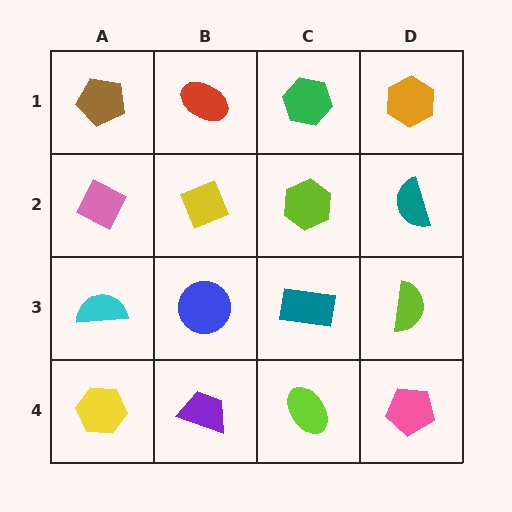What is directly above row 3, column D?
A teal semicircle.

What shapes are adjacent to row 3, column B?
A yellow diamond (row 2, column B), a purple trapezoid (row 4, column B), a cyan semicircle (row 3, column A), a teal rectangle (row 3, column C).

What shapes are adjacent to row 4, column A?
A cyan semicircle (row 3, column A), a purple trapezoid (row 4, column B).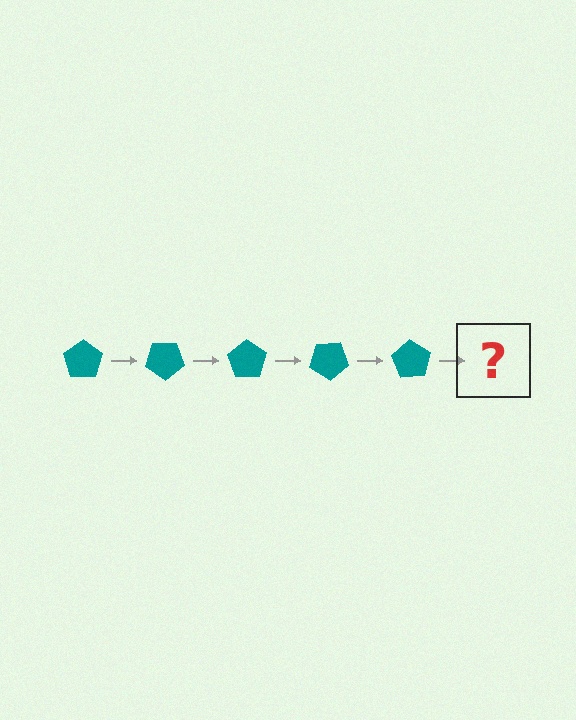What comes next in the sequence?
The next element should be a teal pentagon rotated 175 degrees.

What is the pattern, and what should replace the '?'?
The pattern is that the pentagon rotates 35 degrees each step. The '?' should be a teal pentagon rotated 175 degrees.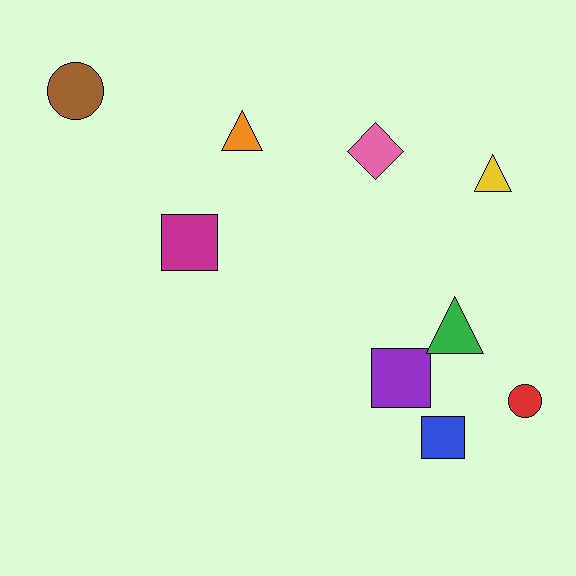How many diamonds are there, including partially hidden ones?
There is 1 diamond.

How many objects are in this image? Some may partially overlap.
There are 9 objects.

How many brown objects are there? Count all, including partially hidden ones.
There is 1 brown object.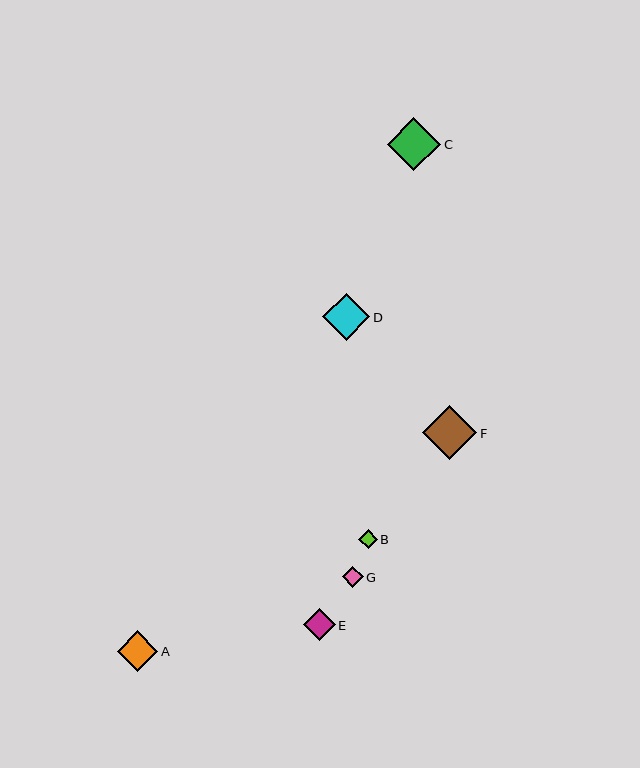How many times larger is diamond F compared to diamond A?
Diamond F is approximately 1.3 times the size of diamond A.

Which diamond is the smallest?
Diamond B is the smallest with a size of approximately 19 pixels.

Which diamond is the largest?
Diamond F is the largest with a size of approximately 54 pixels.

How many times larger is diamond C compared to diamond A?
Diamond C is approximately 1.3 times the size of diamond A.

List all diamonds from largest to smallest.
From largest to smallest: F, C, D, A, E, G, B.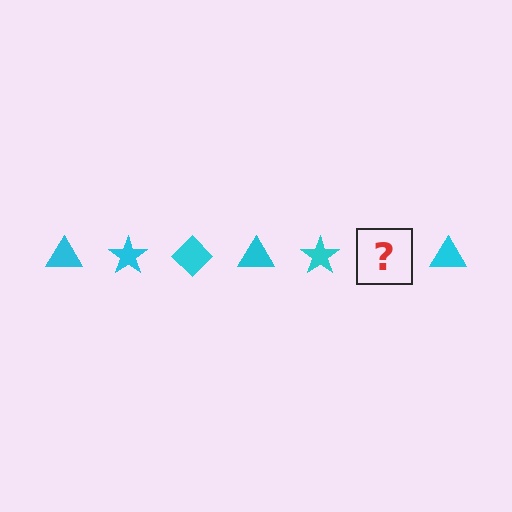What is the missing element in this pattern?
The missing element is a cyan diamond.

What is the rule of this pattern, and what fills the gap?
The rule is that the pattern cycles through triangle, star, diamond shapes in cyan. The gap should be filled with a cyan diamond.